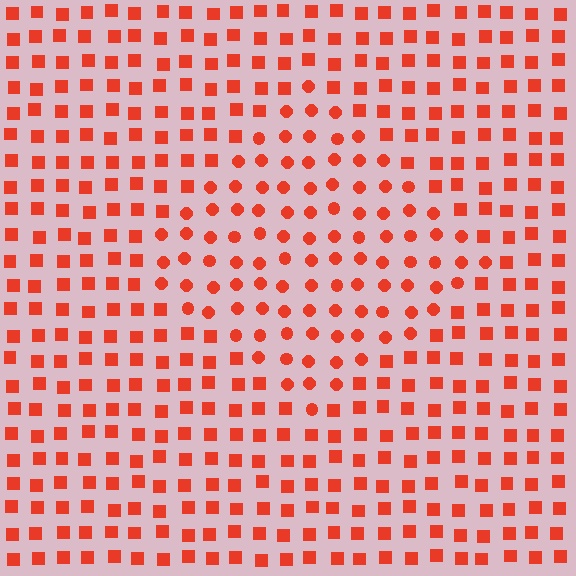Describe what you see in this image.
The image is filled with small red elements arranged in a uniform grid. A diamond-shaped region contains circles, while the surrounding area contains squares. The boundary is defined purely by the change in element shape.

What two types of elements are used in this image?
The image uses circles inside the diamond region and squares outside it.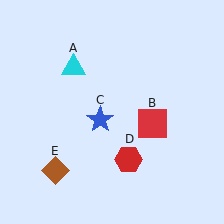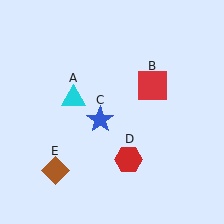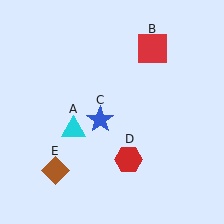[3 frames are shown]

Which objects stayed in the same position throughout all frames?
Blue star (object C) and red hexagon (object D) and brown diamond (object E) remained stationary.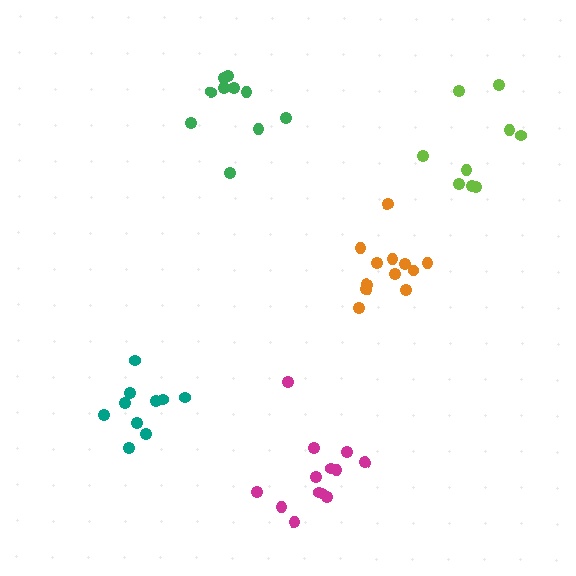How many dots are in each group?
Group 1: 10 dots, Group 2: 13 dots, Group 3: 10 dots, Group 4: 12 dots, Group 5: 9 dots (54 total).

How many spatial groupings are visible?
There are 5 spatial groupings.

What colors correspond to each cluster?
The clusters are colored: green, magenta, teal, orange, lime.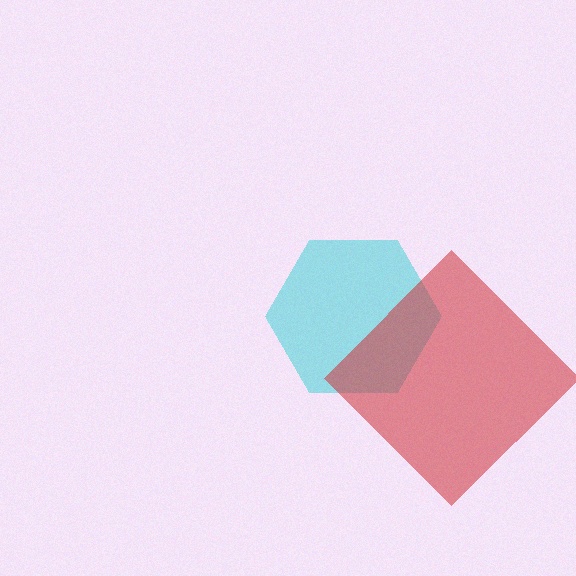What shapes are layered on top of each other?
The layered shapes are: a cyan hexagon, a red diamond.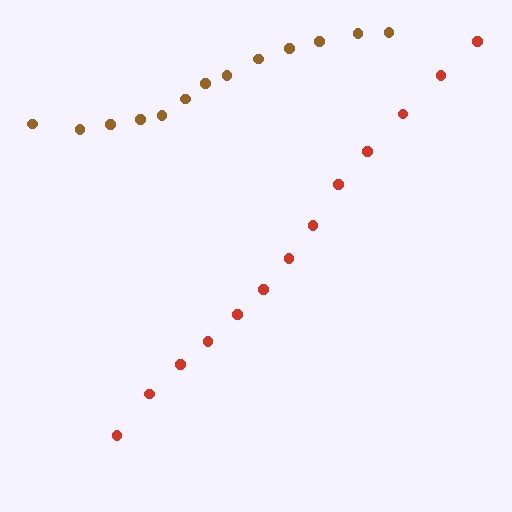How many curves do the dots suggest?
There are 2 distinct paths.